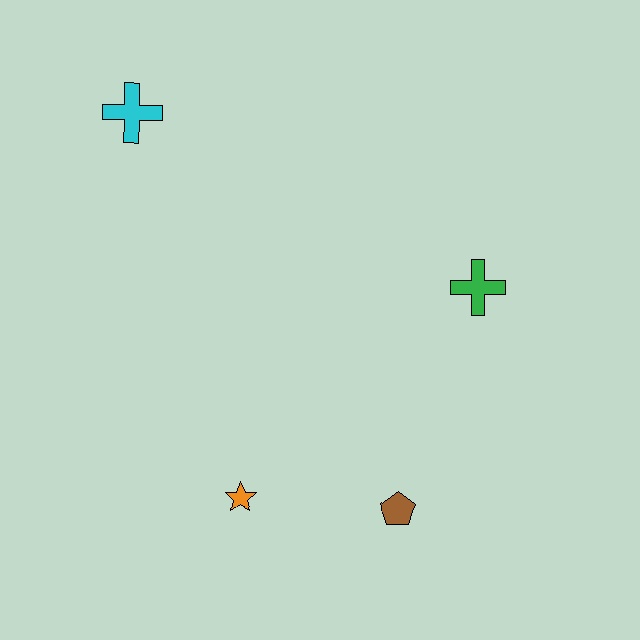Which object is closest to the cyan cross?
The green cross is closest to the cyan cross.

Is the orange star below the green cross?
Yes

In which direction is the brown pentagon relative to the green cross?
The brown pentagon is below the green cross.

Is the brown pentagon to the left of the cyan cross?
No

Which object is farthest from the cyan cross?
The brown pentagon is farthest from the cyan cross.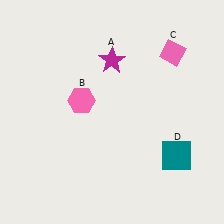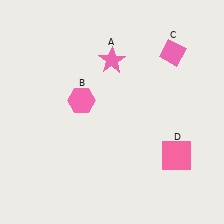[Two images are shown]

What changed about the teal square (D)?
In Image 1, D is teal. In Image 2, it changed to pink.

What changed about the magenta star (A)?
In Image 1, A is magenta. In Image 2, it changed to pink.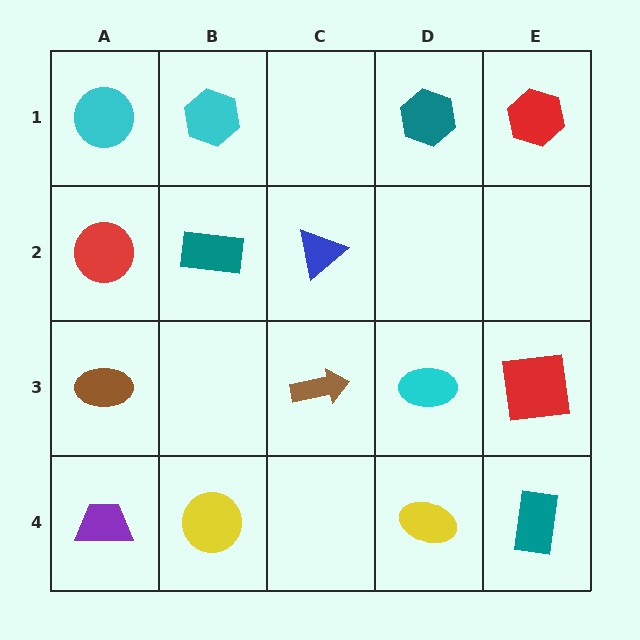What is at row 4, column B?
A yellow circle.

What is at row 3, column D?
A cyan ellipse.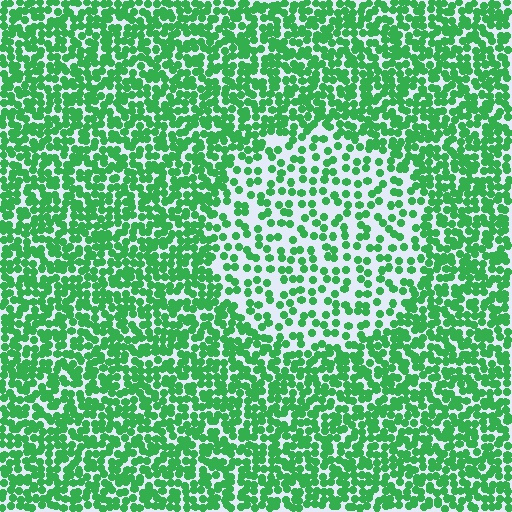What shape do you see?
I see a circle.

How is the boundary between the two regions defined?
The boundary is defined by a change in element density (approximately 2.1x ratio). All elements are the same color, size, and shape.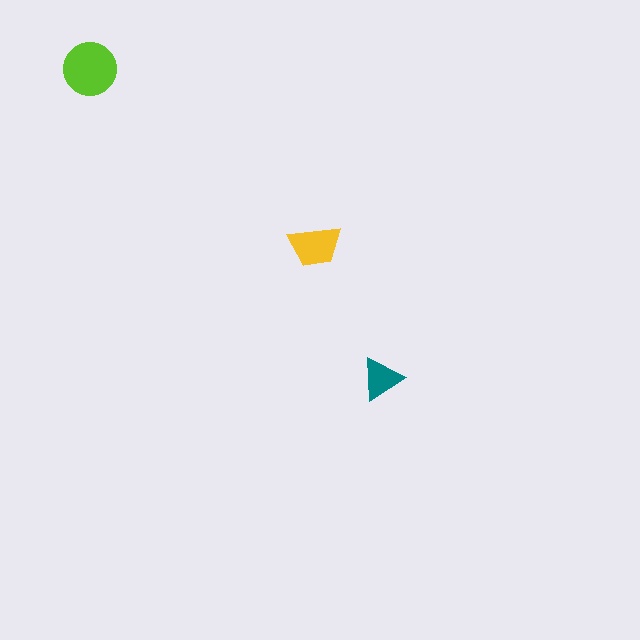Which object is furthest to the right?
The teal triangle is rightmost.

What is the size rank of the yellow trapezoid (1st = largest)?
2nd.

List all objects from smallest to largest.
The teal triangle, the yellow trapezoid, the lime circle.